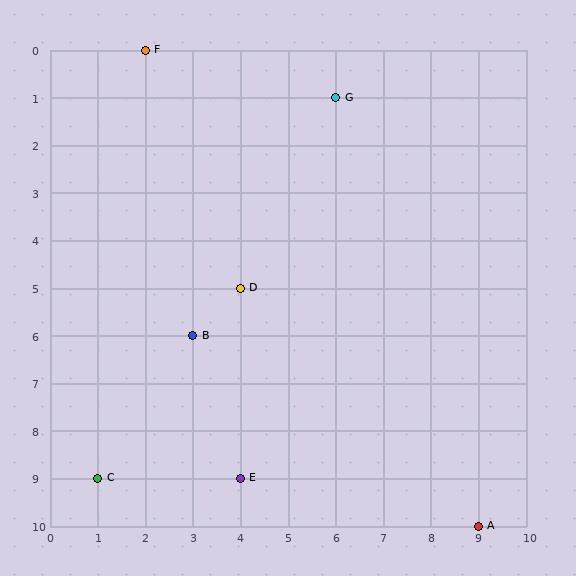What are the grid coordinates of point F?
Point F is at grid coordinates (2, 0).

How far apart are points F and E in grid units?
Points F and E are 2 columns and 9 rows apart (about 9.2 grid units diagonally).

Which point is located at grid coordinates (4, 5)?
Point D is at (4, 5).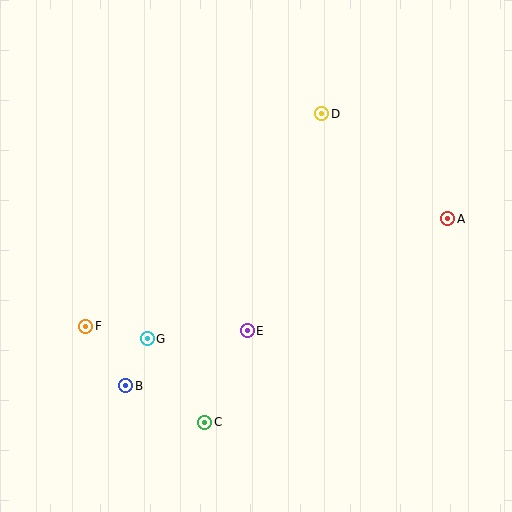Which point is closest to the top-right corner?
Point D is closest to the top-right corner.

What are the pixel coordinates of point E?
Point E is at (247, 331).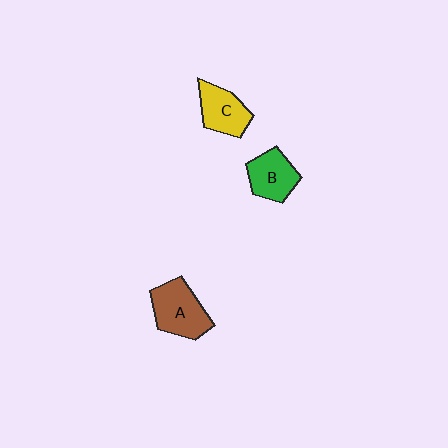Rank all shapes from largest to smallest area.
From largest to smallest: A (brown), C (yellow), B (green).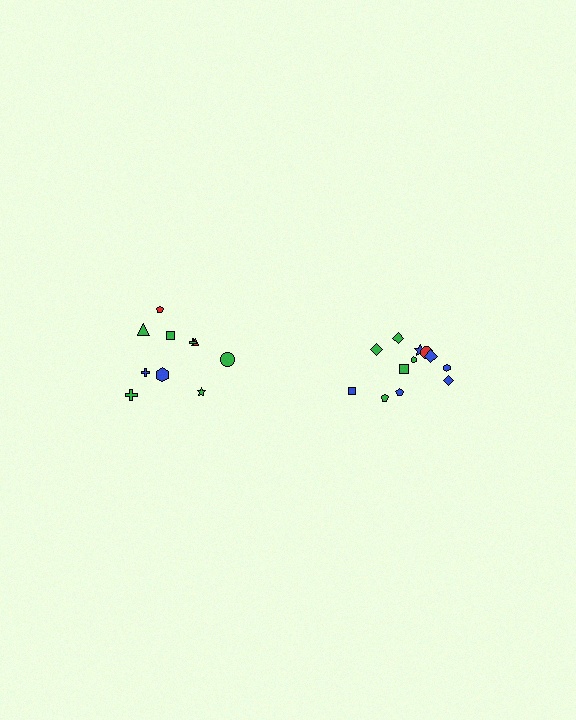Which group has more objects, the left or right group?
The right group.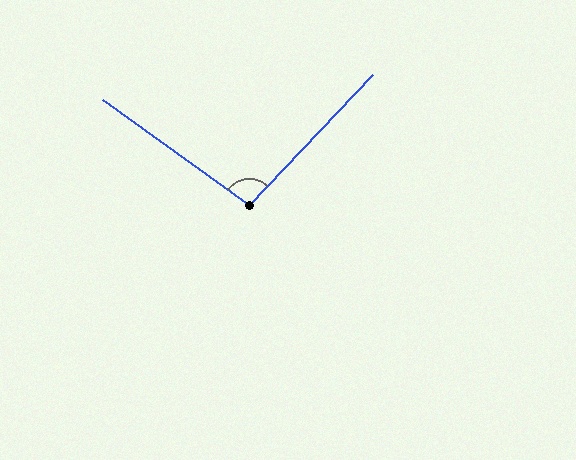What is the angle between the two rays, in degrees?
Approximately 98 degrees.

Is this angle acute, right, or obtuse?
It is obtuse.